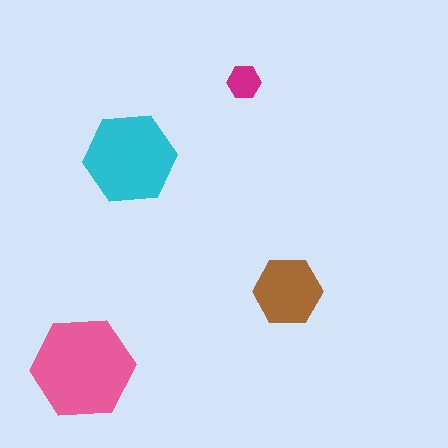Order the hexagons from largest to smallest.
the pink one, the cyan one, the brown one, the magenta one.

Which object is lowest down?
The pink hexagon is bottommost.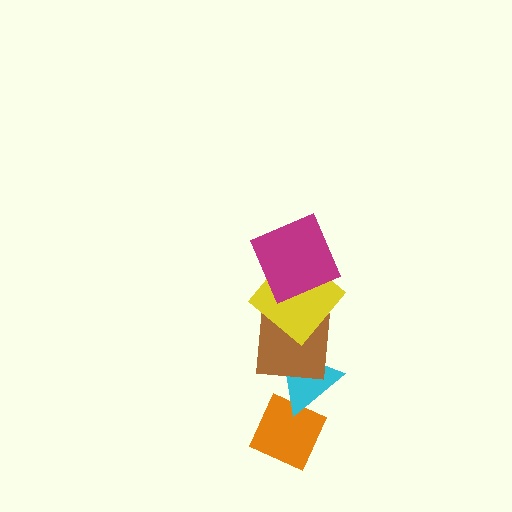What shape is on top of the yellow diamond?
The magenta square is on top of the yellow diamond.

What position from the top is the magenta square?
The magenta square is 1st from the top.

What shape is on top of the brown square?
The yellow diamond is on top of the brown square.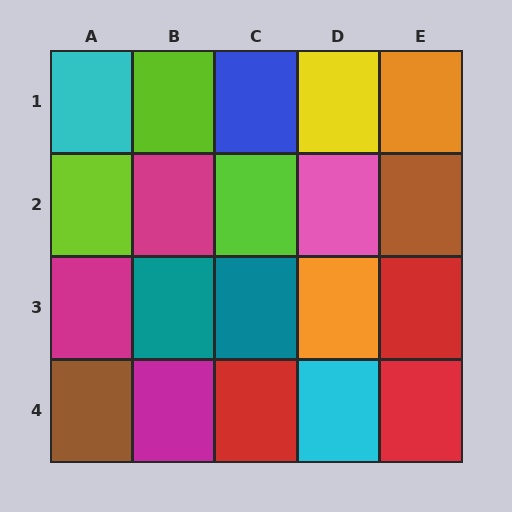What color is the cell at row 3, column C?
Teal.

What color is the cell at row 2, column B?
Magenta.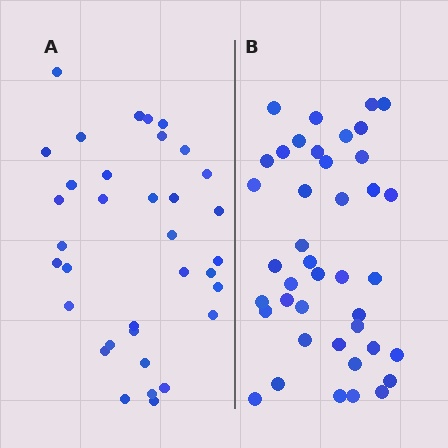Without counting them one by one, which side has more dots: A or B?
Region B (the right region) has more dots.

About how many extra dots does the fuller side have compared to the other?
Region B has about 6 more dots than region A.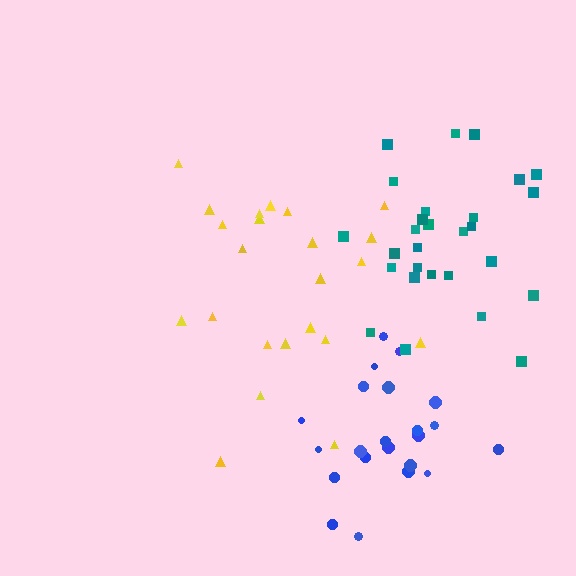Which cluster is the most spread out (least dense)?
Yellow.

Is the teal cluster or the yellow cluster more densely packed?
Teal.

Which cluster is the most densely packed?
Blue.